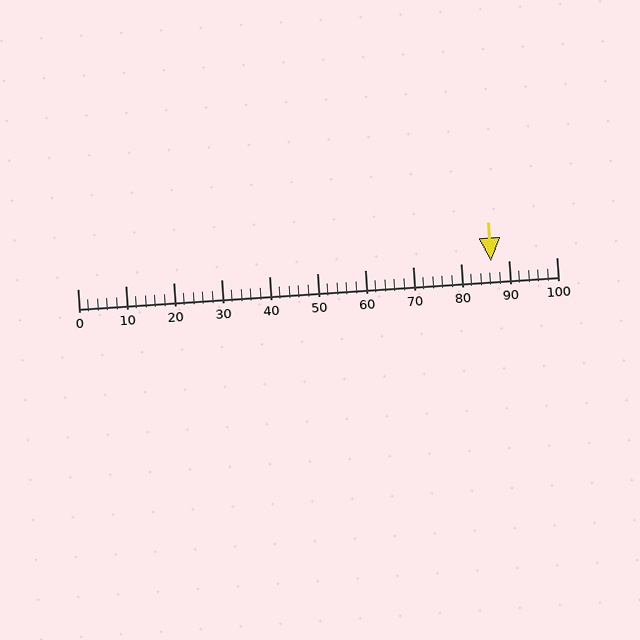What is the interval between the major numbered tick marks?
The major tick marks are spaced 10 units apart.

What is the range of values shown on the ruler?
The ruler shows values from 0 to 100.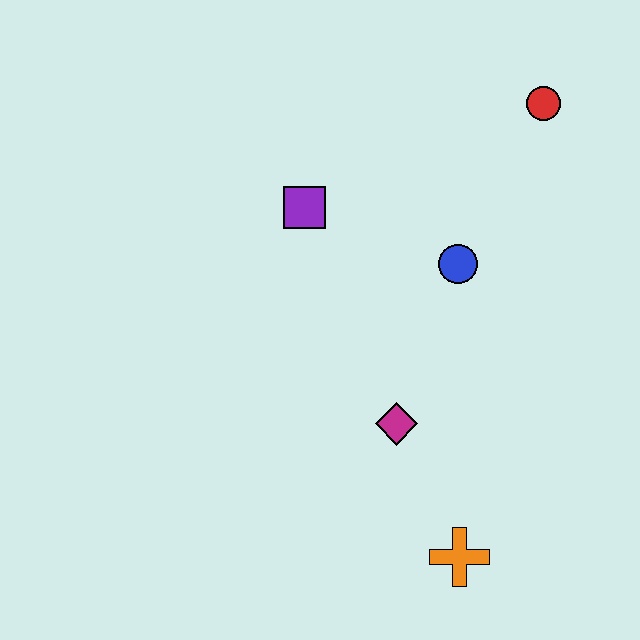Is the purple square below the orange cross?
No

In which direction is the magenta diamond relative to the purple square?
The magenta diamond is below the purple square.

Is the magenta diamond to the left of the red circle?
Yes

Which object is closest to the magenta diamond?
The orange cross is closest to the magenta diamond.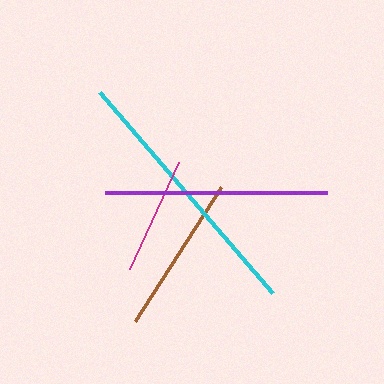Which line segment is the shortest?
The magenta line is the shortest at approximately 118 pixels.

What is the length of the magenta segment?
The magenta segment is approximately 118 pixels long.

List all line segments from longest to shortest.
From longest to shortest: cyan, purple, brown, magenta.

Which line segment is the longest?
The cyan line is the longest at approximately 265 pixels.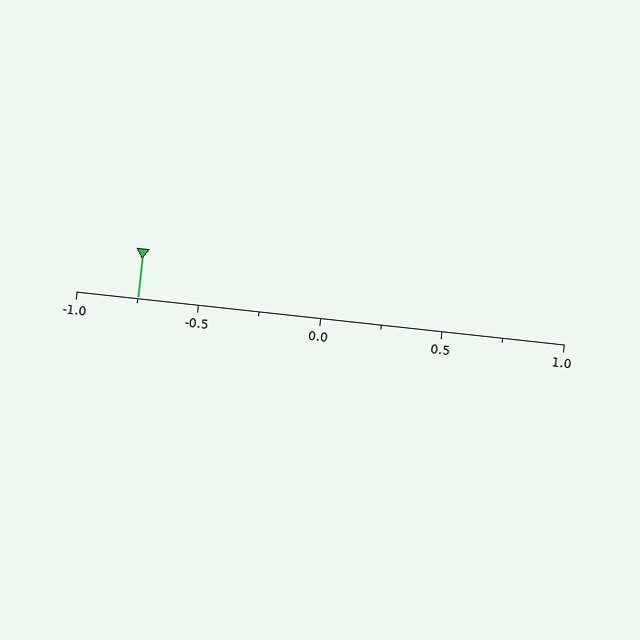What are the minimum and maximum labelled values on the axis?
The axis runs from -1.0 to 1.0.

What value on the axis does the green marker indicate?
The marker indicates approximately -0.75.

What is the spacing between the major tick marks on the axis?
The major ticks are spaced 0.5 apart.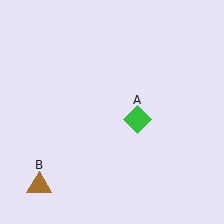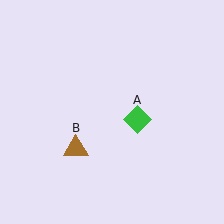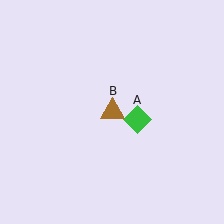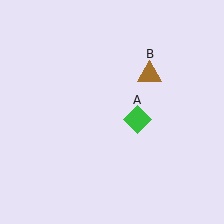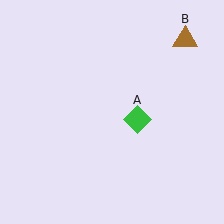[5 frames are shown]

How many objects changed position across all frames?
1 object changed position: brown triangle (object B).